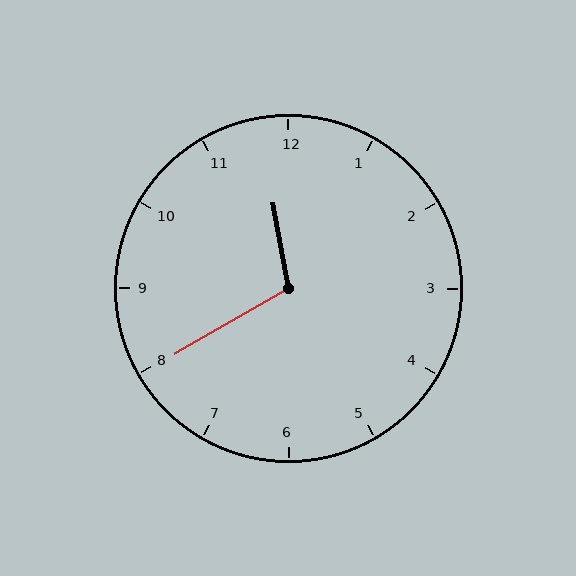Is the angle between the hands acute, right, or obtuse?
It is obtuse.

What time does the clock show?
11:40.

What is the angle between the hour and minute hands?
Approximately 110 degrees.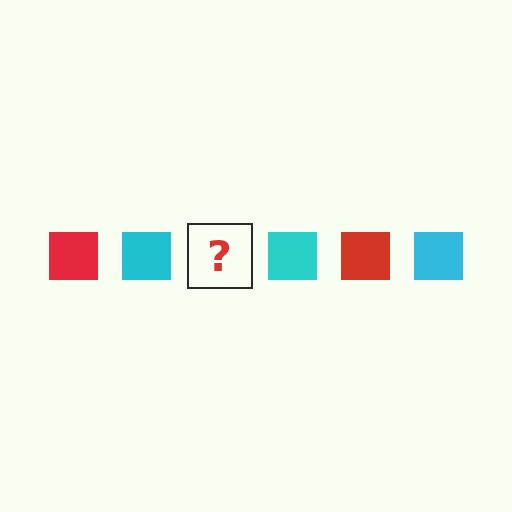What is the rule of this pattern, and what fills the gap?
The rule is that the pattern cycles through red, cyan squares. The gap should be filled with a red square.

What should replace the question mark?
The question mark should be replaced with a red square.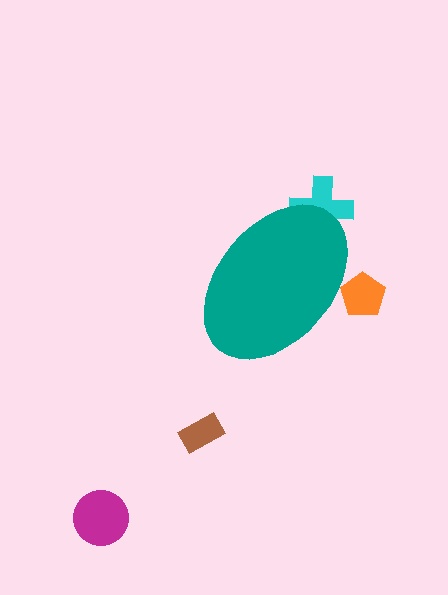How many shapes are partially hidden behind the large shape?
2 shapes are partially hidden.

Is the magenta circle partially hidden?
No, the magenta circle is fully visible.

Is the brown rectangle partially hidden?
No, the brown rectangle is fully visible.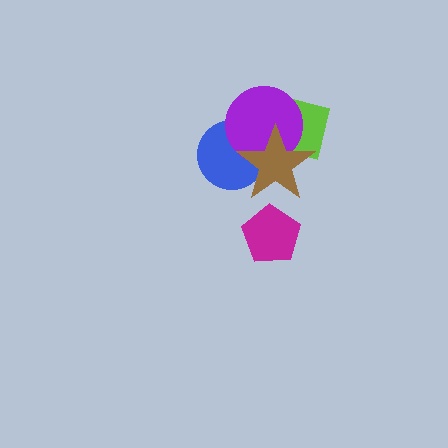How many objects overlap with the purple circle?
3 objects overlap with the purple circle.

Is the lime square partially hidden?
Yes, it is partially covered by another shape.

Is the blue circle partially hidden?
Yes, it is partially covered by another shape.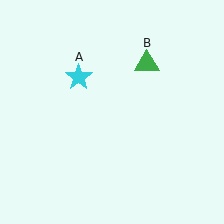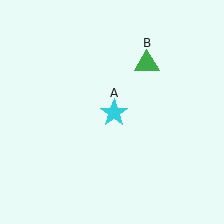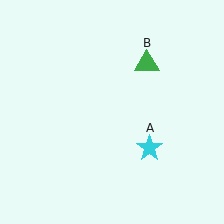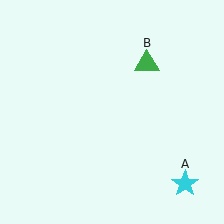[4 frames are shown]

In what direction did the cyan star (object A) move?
The cyan star (object A) moved down and to the right.